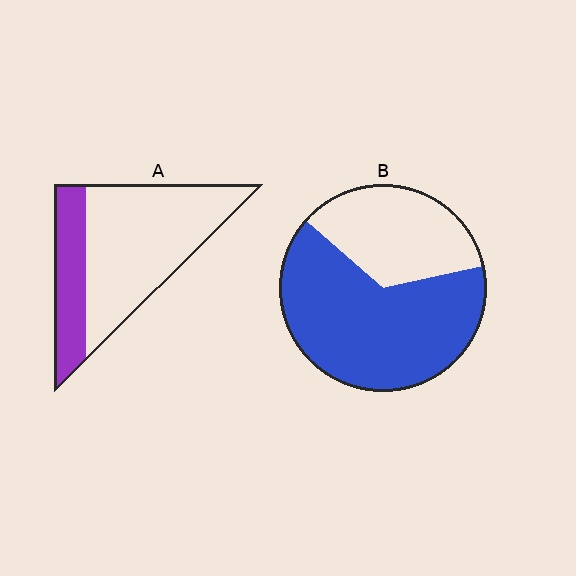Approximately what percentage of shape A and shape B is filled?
A is approximately 30% and B is approximately 65%.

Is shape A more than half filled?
No.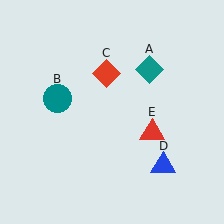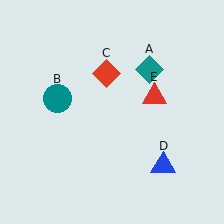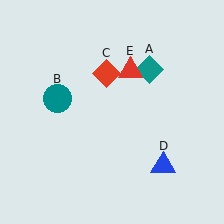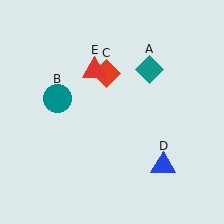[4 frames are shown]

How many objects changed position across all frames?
1 object changed position: red triangle (object E).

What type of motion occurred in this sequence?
The red triangle (object E) rotated counterclockwise around the center of the scene.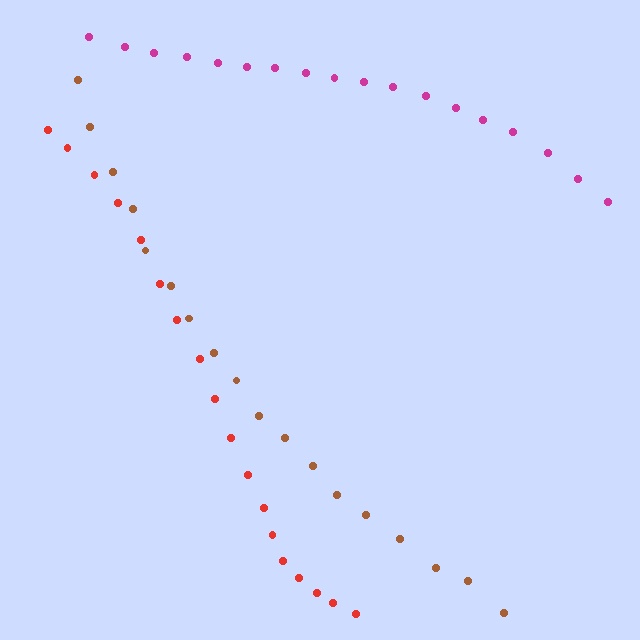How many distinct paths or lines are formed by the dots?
There are 3 distinct paths.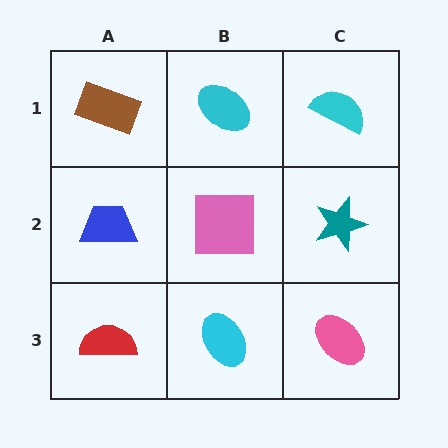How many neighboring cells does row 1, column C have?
2.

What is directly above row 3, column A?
A blue trapezoid.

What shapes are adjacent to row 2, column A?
A brown rectangle (row 1, column A), a red semicircle (row 3, column A), a pink square (row 2, column B).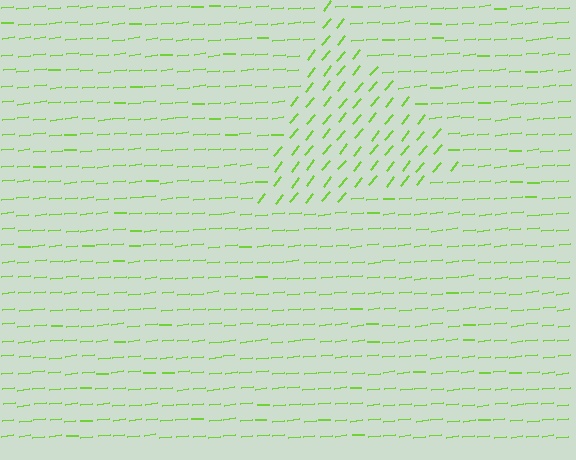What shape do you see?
I see a triangle.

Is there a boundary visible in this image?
Yes, there is a texture boundary formed by a change in line orientation.